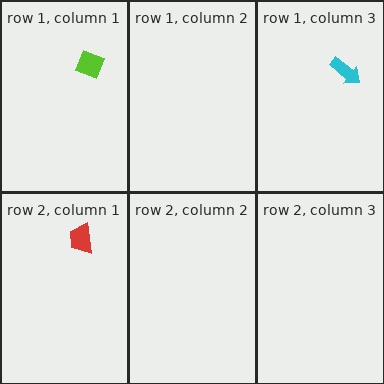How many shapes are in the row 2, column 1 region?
1.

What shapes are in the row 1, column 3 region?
The cyan arrow.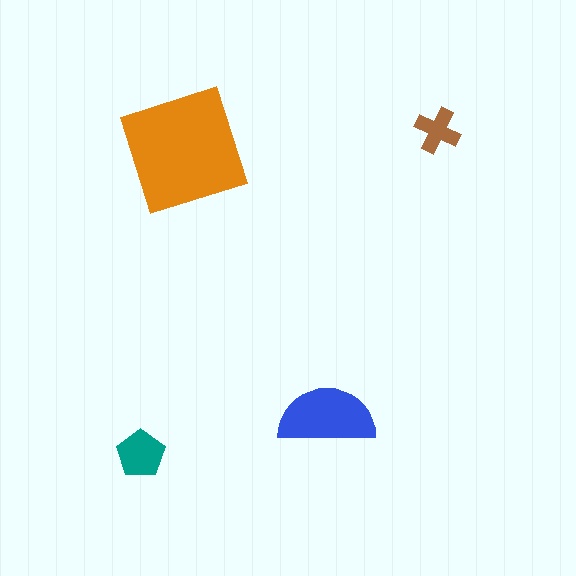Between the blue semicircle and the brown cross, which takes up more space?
The blue semicircle.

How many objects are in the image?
There are 4 objects in the image.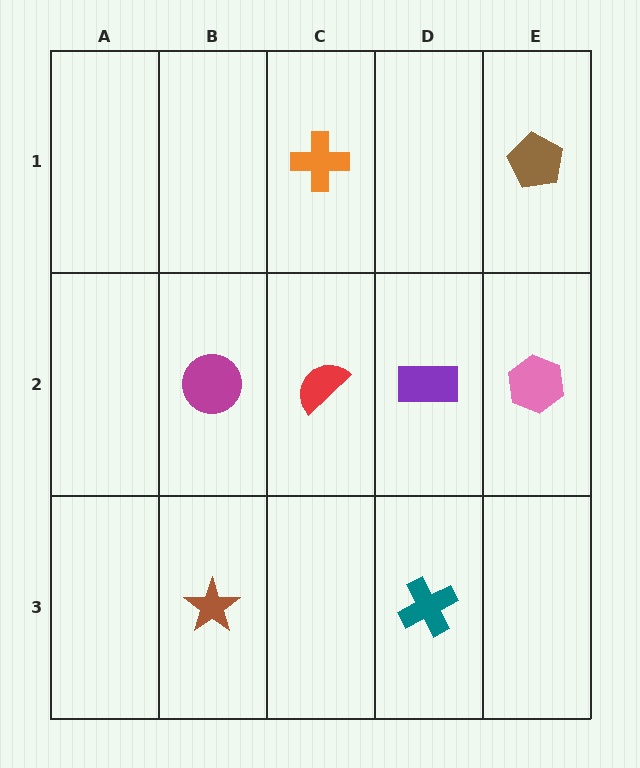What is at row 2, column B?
A magenta circle.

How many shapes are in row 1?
2 shapes.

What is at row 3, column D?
A teal cross.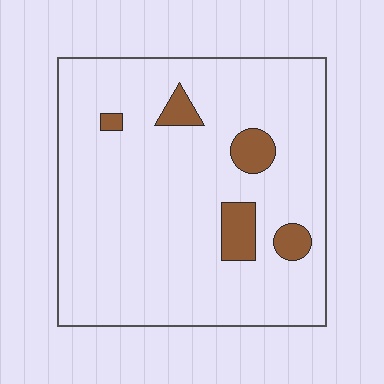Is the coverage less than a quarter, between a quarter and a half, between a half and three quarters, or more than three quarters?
Less than a quarter.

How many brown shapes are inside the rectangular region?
5.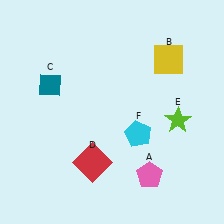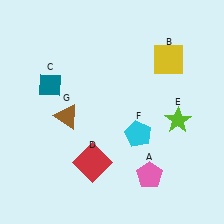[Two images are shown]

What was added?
A brown triangle (G) was added in Image 2.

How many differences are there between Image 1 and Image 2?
There is 1 difference between the two images.